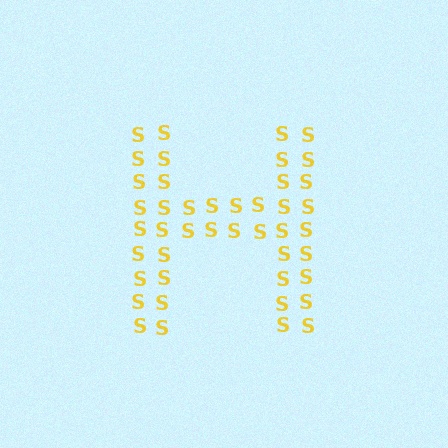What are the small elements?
The small elements are letter S's.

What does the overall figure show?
The overall figure shows the letter H.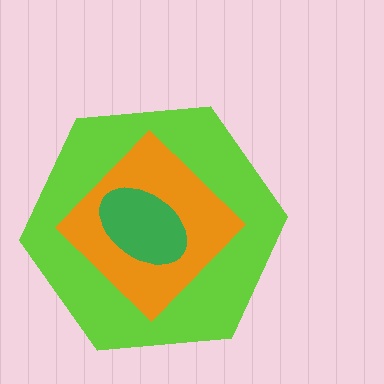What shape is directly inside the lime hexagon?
The orange diamond.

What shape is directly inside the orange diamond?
The green ellipse.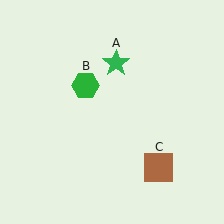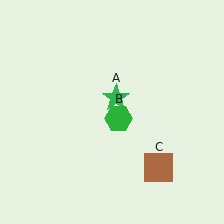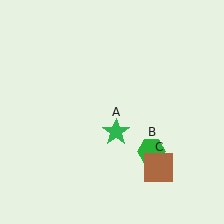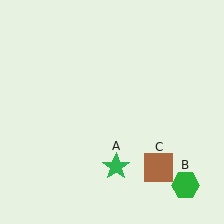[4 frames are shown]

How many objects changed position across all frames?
2 objects changed position: green star (object A), green hexagon (object B).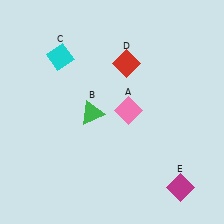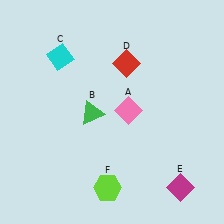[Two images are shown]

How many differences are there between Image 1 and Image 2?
There is 1 difference between the two images.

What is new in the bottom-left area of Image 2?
A lime hexagon (F) was added in the bottom-left area of Image 2.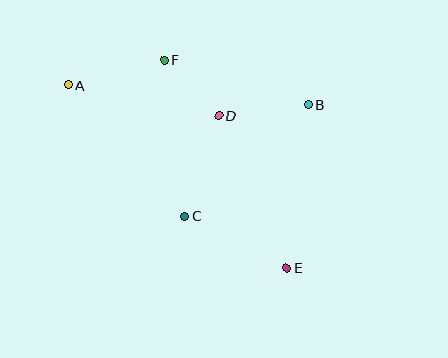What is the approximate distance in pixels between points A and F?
The distance between A and F is approximately 99 pixels.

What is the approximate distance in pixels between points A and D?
The distance between A and D is approximately 153 pixels.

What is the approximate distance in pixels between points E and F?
The distance between E and F is approximately 241 pixels.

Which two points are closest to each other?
Points D and F are closest to each other.